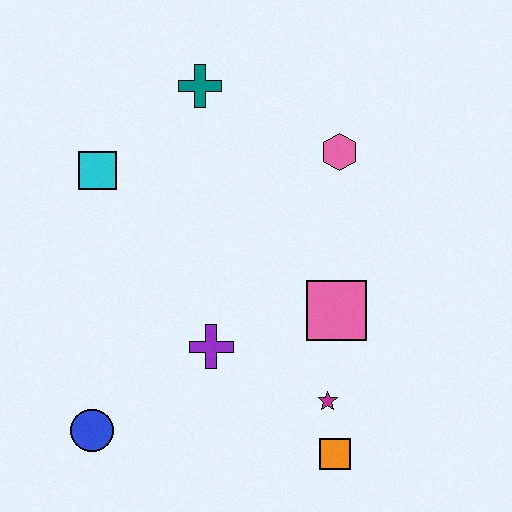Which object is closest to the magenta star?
The orange square is closest to the magenta star.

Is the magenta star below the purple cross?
Yes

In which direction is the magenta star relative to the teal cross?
The magenta star is below the teal cross.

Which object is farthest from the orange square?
The teal cross is farthest from the orange square.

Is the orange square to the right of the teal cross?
Yes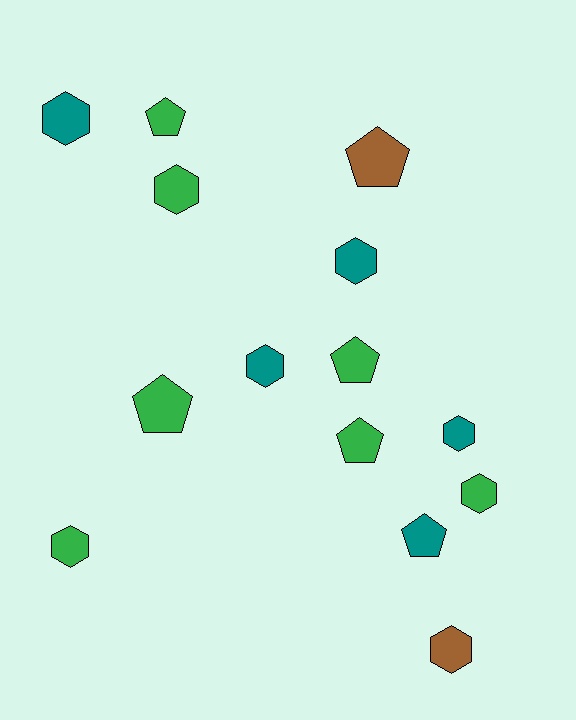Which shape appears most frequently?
Hexagon, with 8 objects.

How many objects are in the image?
There are 14 objects.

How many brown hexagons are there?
There is 1 brown hexagon.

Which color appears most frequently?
Green, with 7 objects.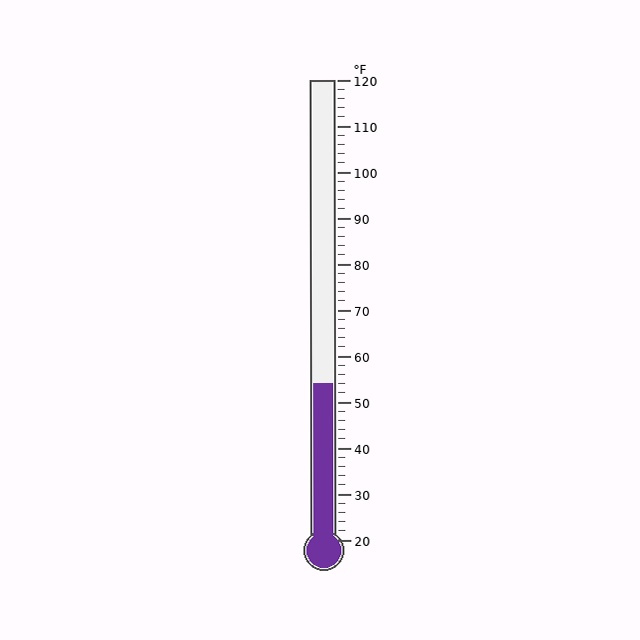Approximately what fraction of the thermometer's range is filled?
The thermometer is filled to approximately 35% of its range.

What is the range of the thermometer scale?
The thermometer scale ranges from 20°F to 120°F.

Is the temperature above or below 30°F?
The temperature is above 30°F.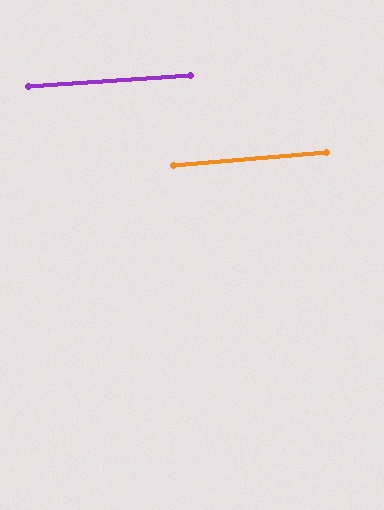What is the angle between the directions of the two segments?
Approximately 1 degree.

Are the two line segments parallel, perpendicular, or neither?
Parallel — their directions differ by only 0.9°.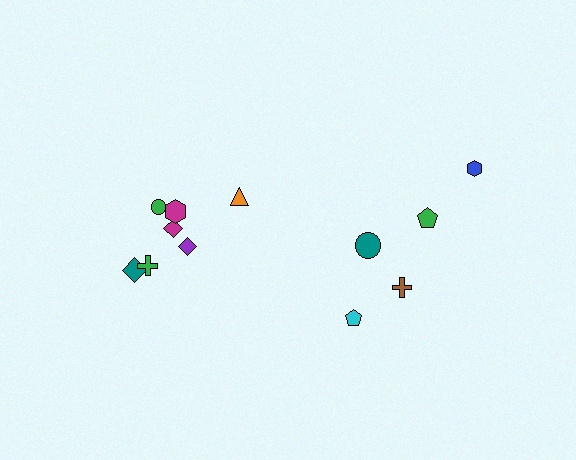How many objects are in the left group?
There are 7 objects.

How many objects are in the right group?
There are 5 objects.